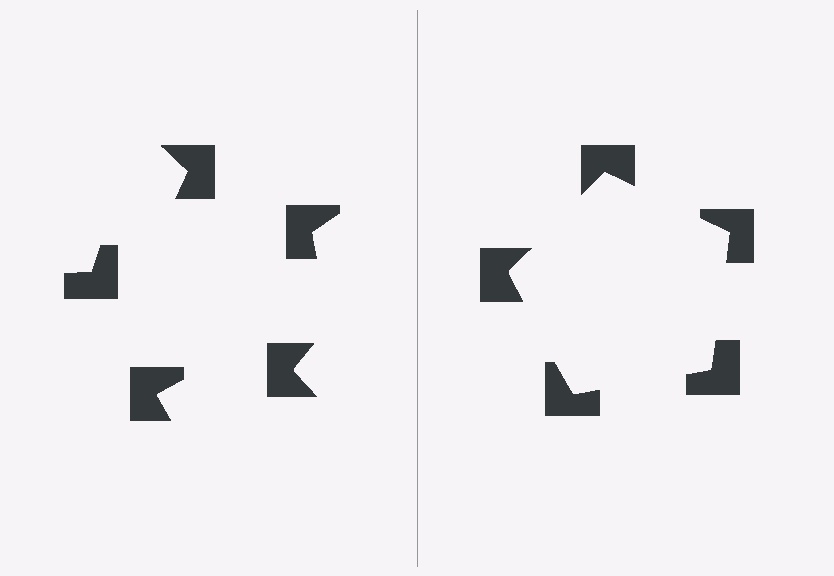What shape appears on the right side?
An illusory pentagon.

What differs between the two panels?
The notched squares are positioned identically on both sides; only the wedge orientations differ. On the right they align to a pentagon; on the left they are misaligned.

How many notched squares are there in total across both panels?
10 — 5 on each side.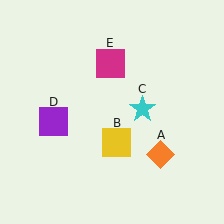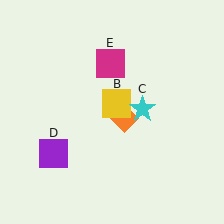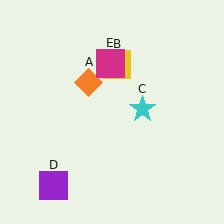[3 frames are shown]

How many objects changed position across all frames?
3 objects changed position: orange diamond (object A), yellow square (object B), purple square (object D).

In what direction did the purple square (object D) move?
The purple square (object D) moved down.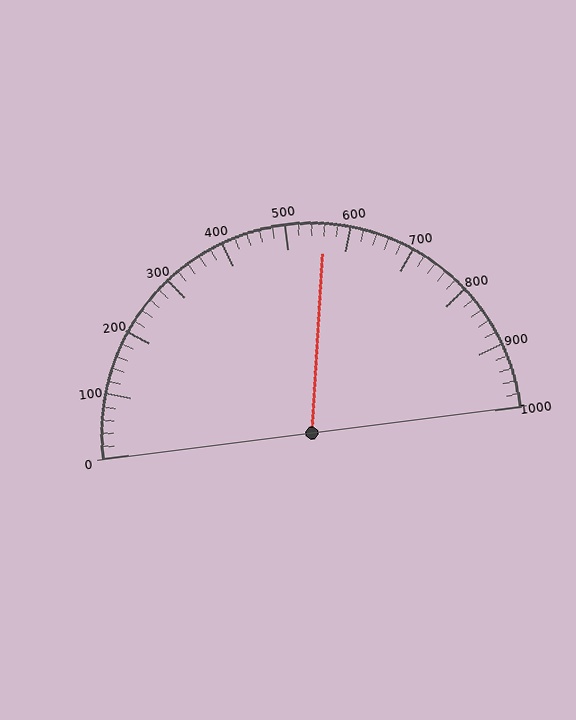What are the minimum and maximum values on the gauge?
The gauge ranges from 0 to 1000.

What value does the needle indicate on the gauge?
The needle indicates approximately 560.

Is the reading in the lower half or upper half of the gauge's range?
The reading is in the upper half of the range (0 to 1000).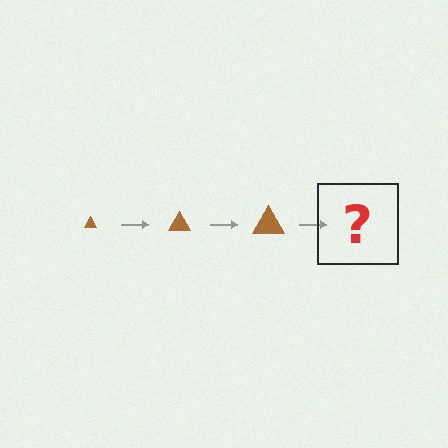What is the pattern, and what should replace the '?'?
The pattern is that the triangle gets progressively larger each step. The '?' should be a brown triangle, larger than the previous one.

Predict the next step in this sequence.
The next step is a brown triangle, larger than the previous one.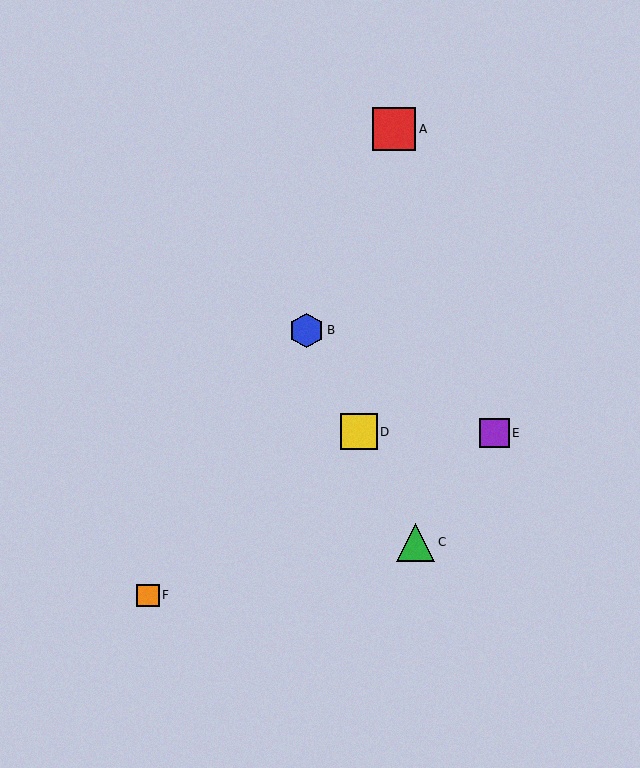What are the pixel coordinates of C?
Object C is at (416, 542).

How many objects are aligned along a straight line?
3 objects (B, C, D) are aligned along a straight line.